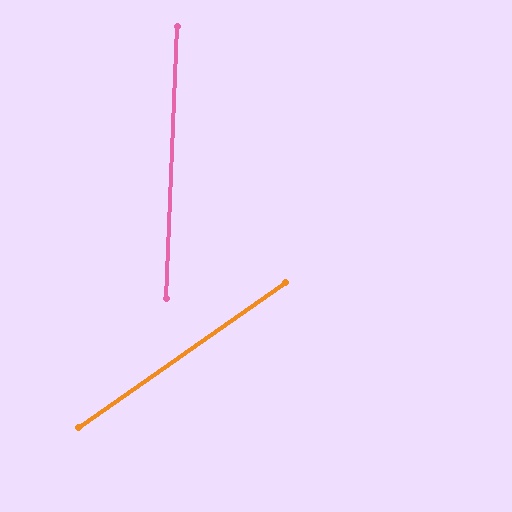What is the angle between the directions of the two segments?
Approximately 53 degrees.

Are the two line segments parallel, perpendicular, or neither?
Neither parallel nor perpendicular — they differ by about 53°.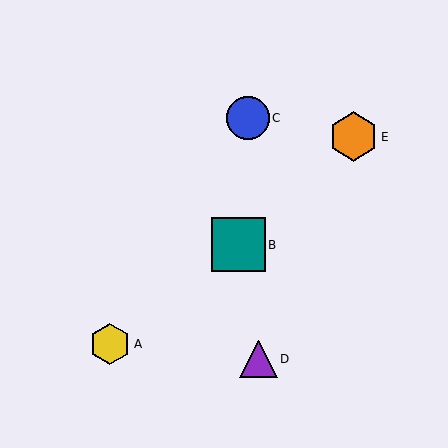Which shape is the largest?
The teal square (labeled B) is the largest.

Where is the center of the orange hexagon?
The center of the orange hexagon is at (353, 137).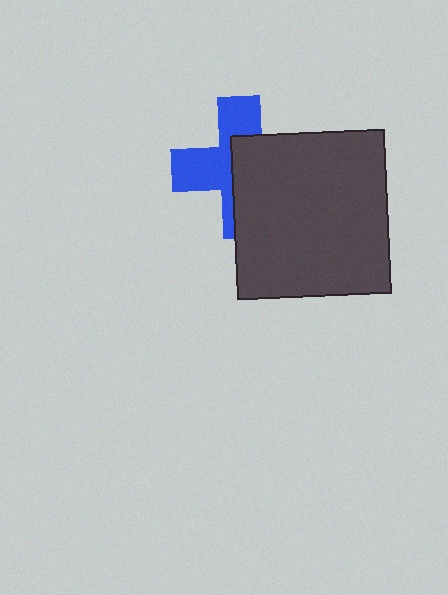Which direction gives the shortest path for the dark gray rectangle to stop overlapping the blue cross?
Moving right gives the shortest separation.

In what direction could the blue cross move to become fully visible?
The blue cross could move left. That would shift it out from behind the dark gray rectangle entirely.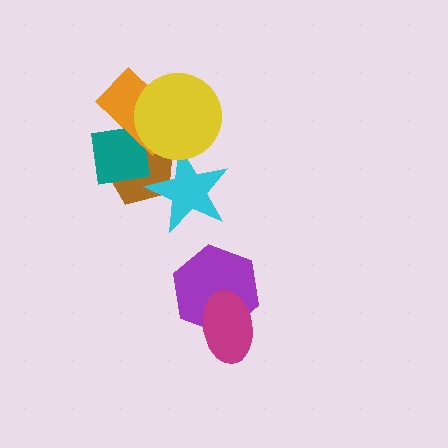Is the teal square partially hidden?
Yes, it is partially covered by another shape.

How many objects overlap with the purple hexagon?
1 object overlaps with the purple hexagon.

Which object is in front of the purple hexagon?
The magenta ellipse is in front of the purple hexagon.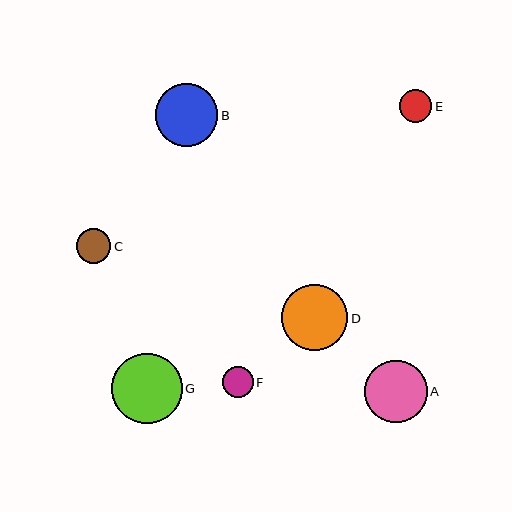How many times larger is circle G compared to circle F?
Circle G is approximately 2.3 times the size of circle F.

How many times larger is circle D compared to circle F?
Circle D is approximately 2.1 times the size of circle F.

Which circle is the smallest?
Circle F is the smallest with a size of approximately 31 pixels.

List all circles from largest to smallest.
From largest to smallest: G, D, B, A, C, E, F.